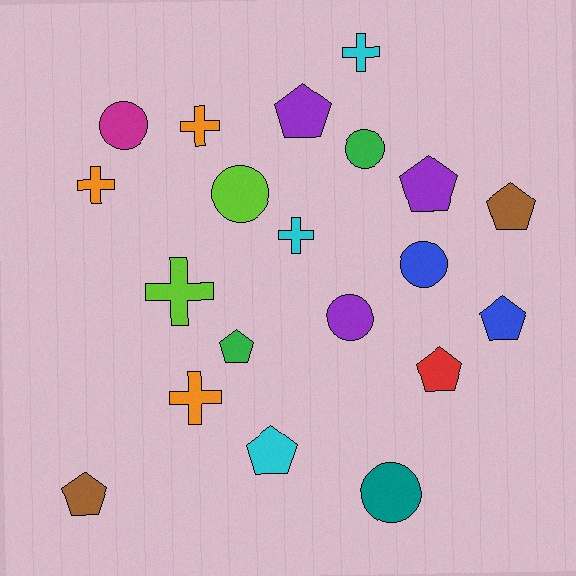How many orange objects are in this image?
There are 3 orange objects.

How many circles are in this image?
There are 6 circles.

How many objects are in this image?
There are 20 objects.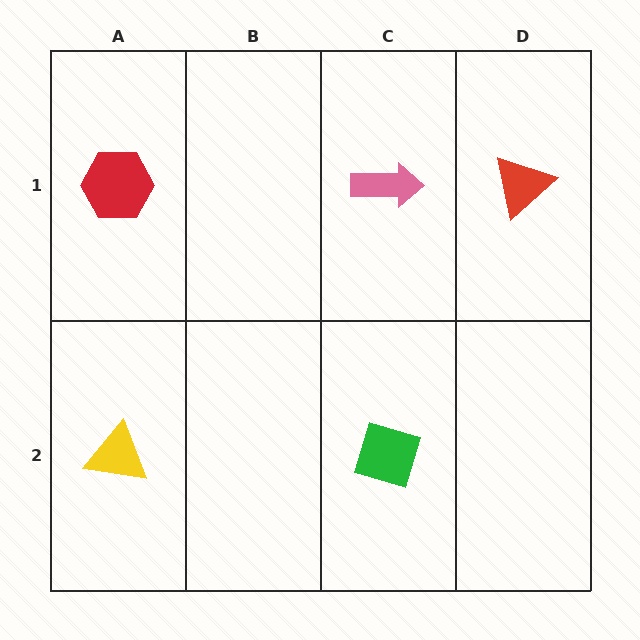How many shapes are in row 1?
3 shapes.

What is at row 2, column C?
A green diamond.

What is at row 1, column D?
A red triangle.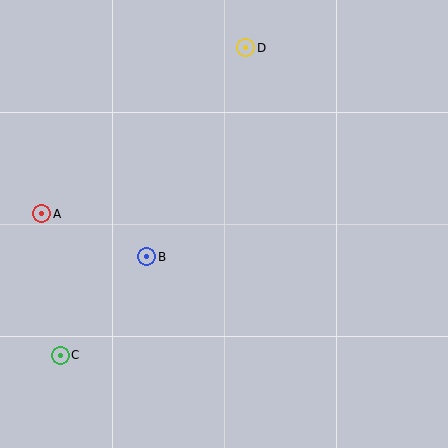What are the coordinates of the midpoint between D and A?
The midpoint between D and A is at (144, 131).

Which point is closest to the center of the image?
Point B at (147, 257) is closest to the center.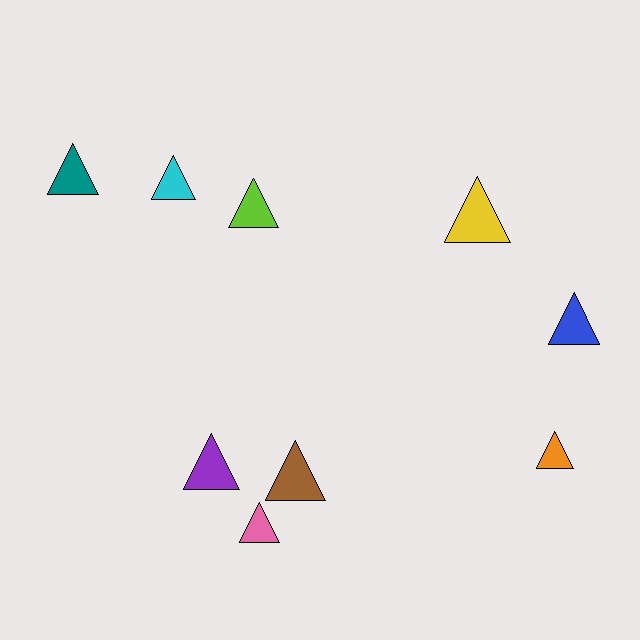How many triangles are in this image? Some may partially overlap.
There are 9 triangles.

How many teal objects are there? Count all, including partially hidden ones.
There is 1 teal object.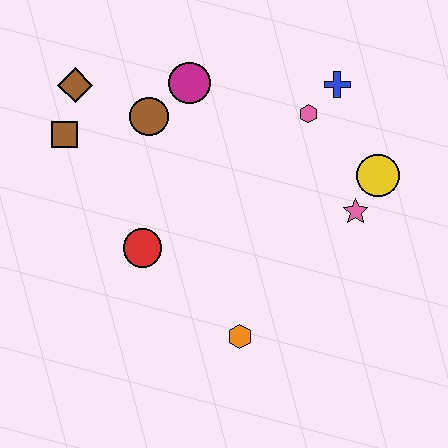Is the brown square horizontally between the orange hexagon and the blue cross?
No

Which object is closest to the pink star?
The yellow circle is closest to the pink star.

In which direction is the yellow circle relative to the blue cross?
The yellow circle is below the blue cross.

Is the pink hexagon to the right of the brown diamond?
Yes